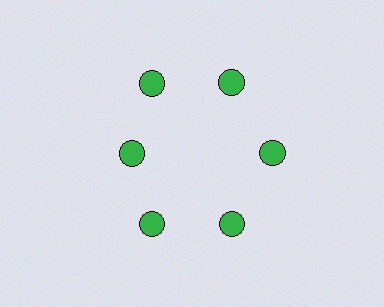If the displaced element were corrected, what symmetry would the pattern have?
It would have 6-fold rotational symmetry — the pattern would map onto itself every 60 degrees.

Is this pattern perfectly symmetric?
No. The 6 green circles are arranged in a ring, but one element near the 9 o'clock position is pulled inward toward the center, breaking the 6-fold rotational symmetry.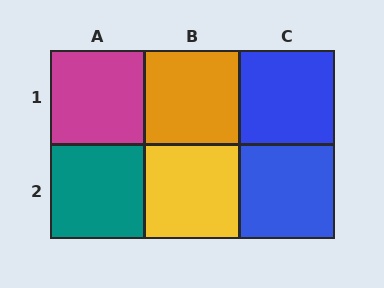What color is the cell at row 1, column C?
Blue.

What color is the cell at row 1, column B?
Orange.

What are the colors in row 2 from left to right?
Teal, yellow, blue.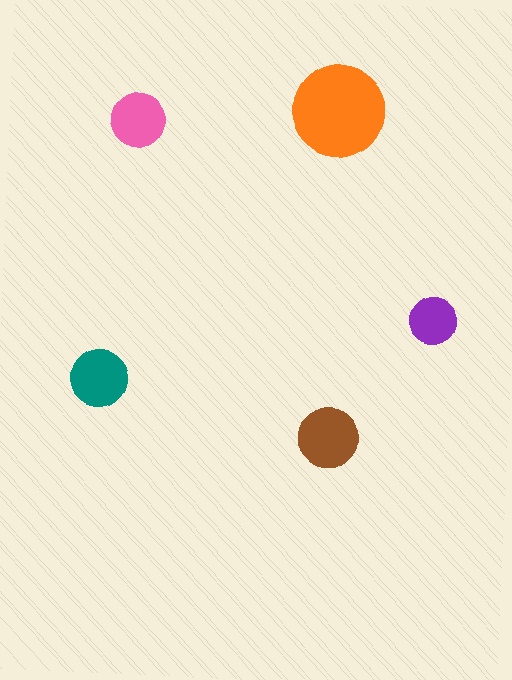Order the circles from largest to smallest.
the orange one, the brown one, the teal one, the pink one, the purple one.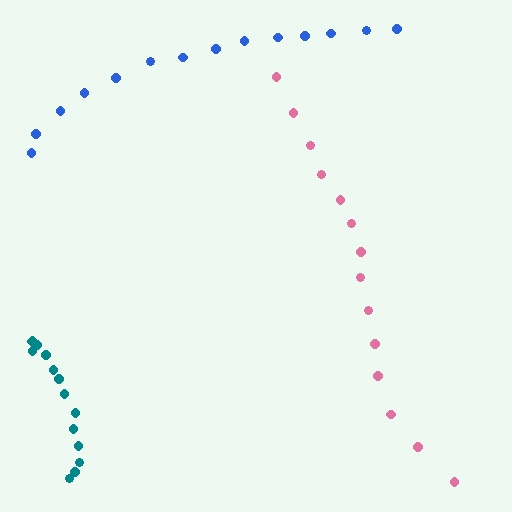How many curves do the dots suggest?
There are 3 distinct paths.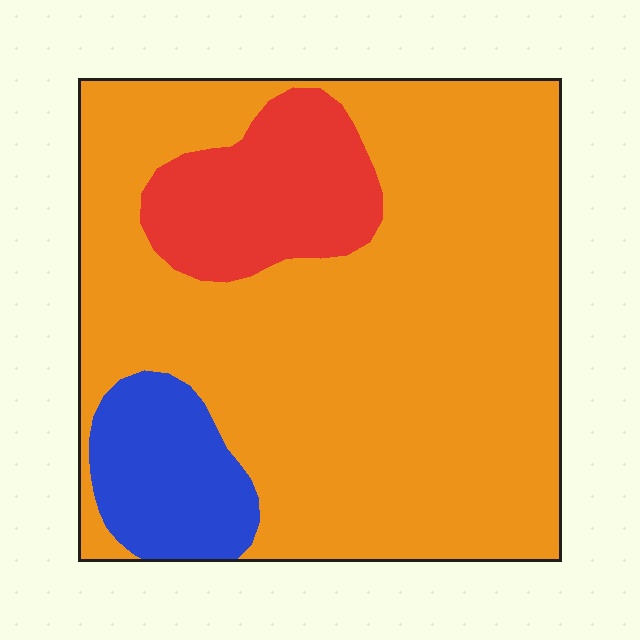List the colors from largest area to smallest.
From largest to smallest: orange, red, blue.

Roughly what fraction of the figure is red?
Red takes up less than a sixth of the figure.